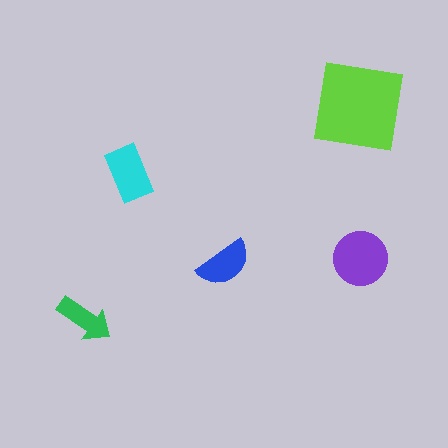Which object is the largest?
The lime square.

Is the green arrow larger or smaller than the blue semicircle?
Smaller.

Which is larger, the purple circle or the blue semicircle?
The purple circle.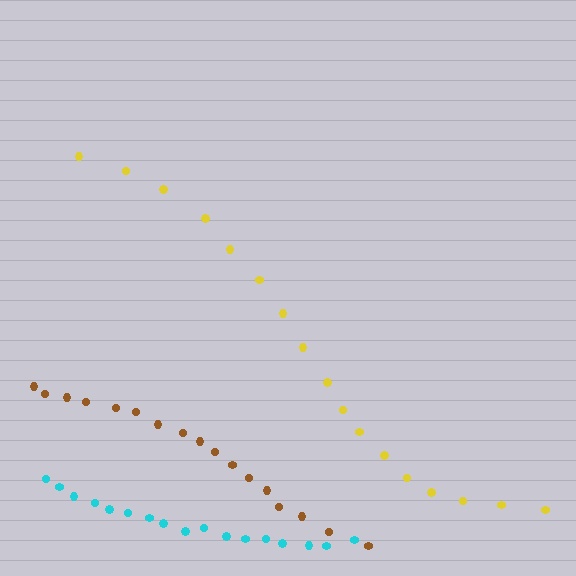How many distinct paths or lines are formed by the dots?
There are 3 distinct paths.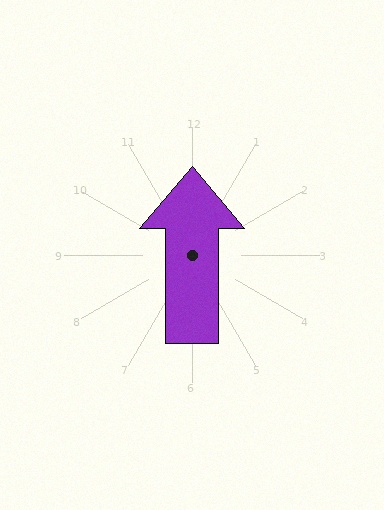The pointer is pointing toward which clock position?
Roughly 12 o'clock.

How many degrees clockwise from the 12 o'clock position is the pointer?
Approximately 0 degrees.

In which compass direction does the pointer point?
North.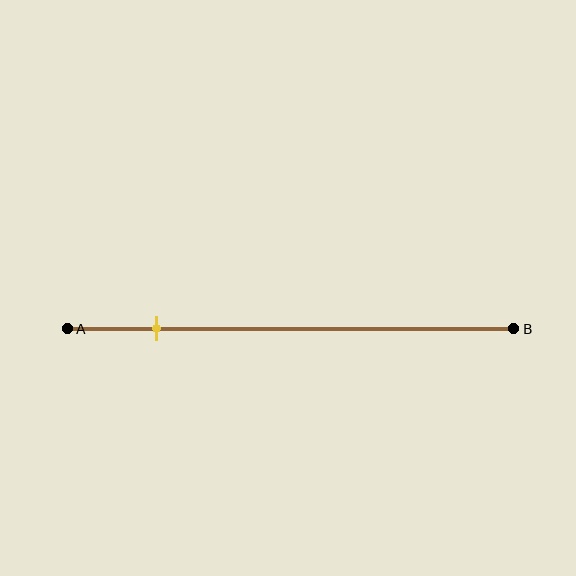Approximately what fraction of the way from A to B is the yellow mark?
The yellow mark is approximately 20% of the way from A to B.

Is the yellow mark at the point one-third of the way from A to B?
No, the mark is at about 20% from A, not at the 33% one-third point.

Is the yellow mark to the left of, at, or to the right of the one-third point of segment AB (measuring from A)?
The yellow mark is to the left of the one-third point of segment AB.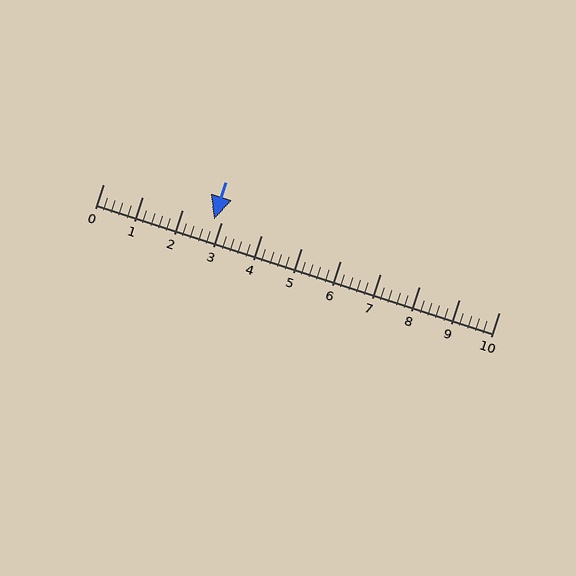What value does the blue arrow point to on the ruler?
The blue arrow points to approximately 2.8.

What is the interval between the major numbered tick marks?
The major tick marks are spaced 1 units apart.